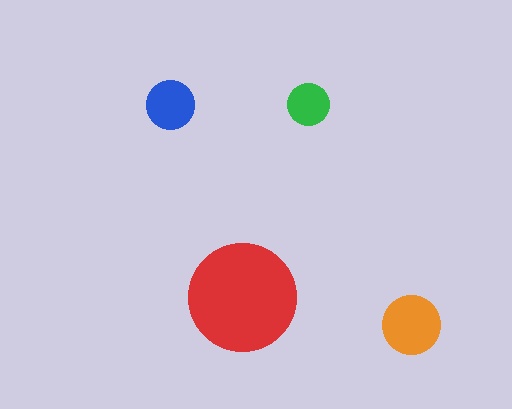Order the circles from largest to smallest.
the red one, the orange one, the blue one, the green one.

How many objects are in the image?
There are 4 objects in the image.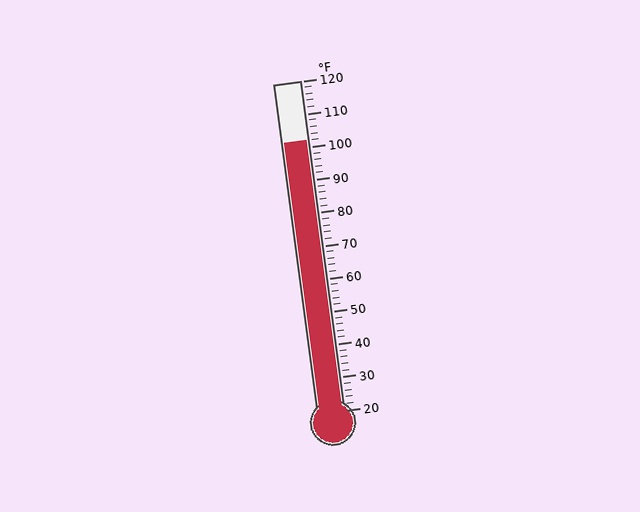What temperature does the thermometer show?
The thermometer shows approximately 102°F.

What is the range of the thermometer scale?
The thermometer scale ranges from 20°F to 120°F.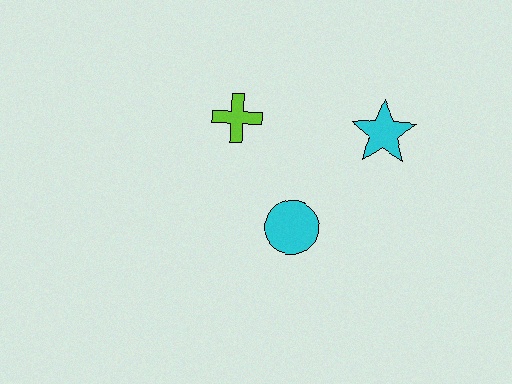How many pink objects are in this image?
There are no pink objects.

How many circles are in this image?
There is 1 circle.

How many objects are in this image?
There are 3 objects.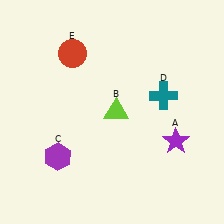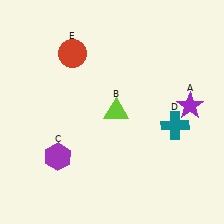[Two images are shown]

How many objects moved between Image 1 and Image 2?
2 objects moved between the two images.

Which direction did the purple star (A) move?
The purple star (A) moved up.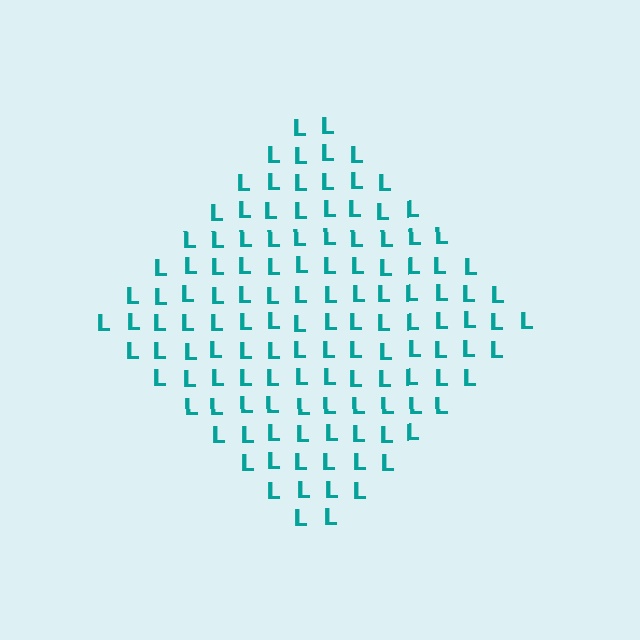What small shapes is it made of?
It is made of small letter L's.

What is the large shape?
The large shape is a diamond.